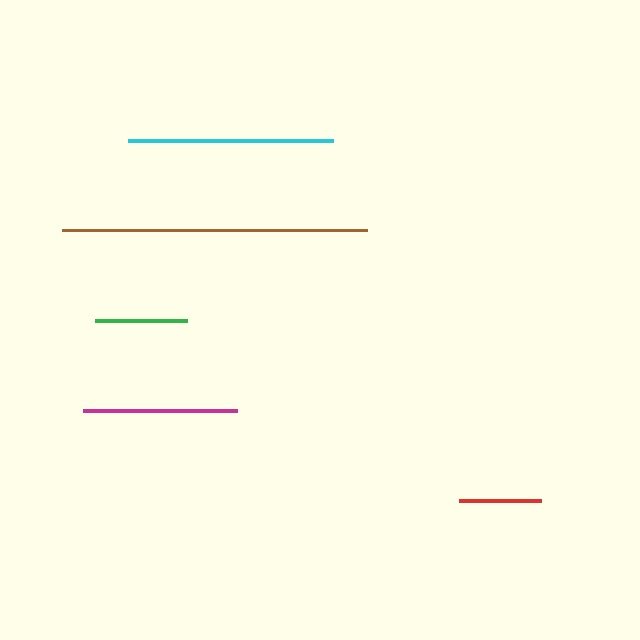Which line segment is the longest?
The brown line is the longest at approximately 305 pixels.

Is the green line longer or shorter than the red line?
The green line is longer than the red line.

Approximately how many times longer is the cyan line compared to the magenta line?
The cyan line is approximately 1.3 times the length of the magenta line.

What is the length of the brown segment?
The brown segment is approximately 305 pixels long.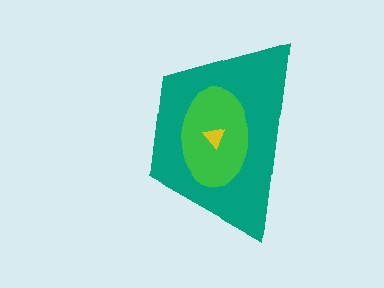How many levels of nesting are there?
3.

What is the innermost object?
The yellow triangle.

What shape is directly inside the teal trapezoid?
The green ellipse.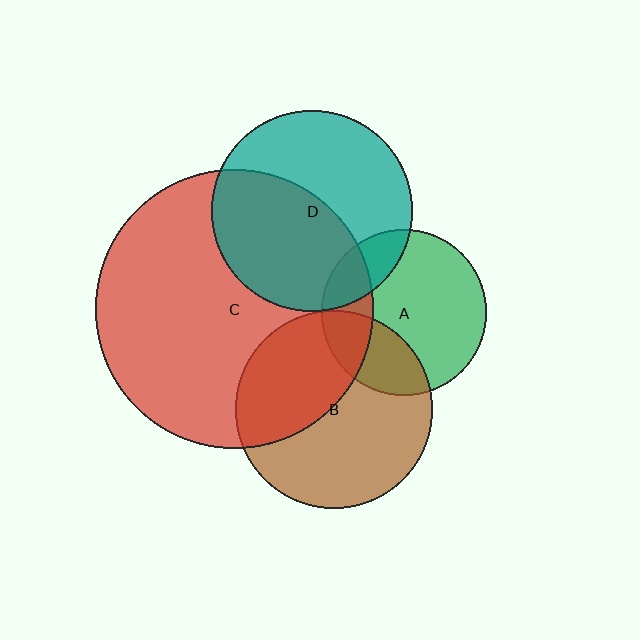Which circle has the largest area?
Circle C (red).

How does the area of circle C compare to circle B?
Approximately 2.0 times.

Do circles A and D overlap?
Yes.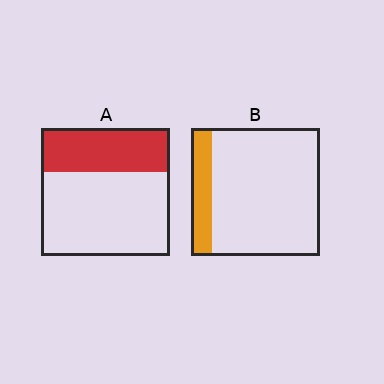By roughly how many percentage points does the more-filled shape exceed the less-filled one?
By roughly 20 percentage points (A over B).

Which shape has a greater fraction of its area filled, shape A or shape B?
Shape A.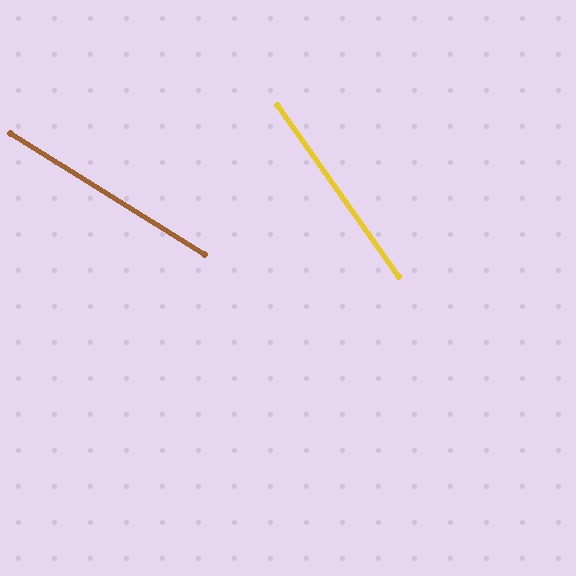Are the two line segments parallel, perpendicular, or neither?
Neither parallel nor perpendicular — they differ by about 23°.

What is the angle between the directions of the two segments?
Approximately 23 degrees.